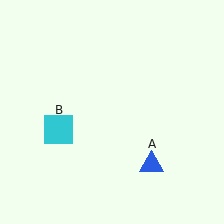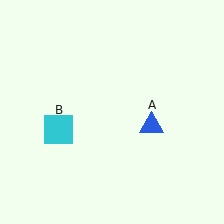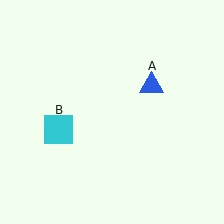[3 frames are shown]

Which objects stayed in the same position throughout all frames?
Cyan square (object B) remained stationary.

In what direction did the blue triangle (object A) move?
The blue triangle (object A) moved up.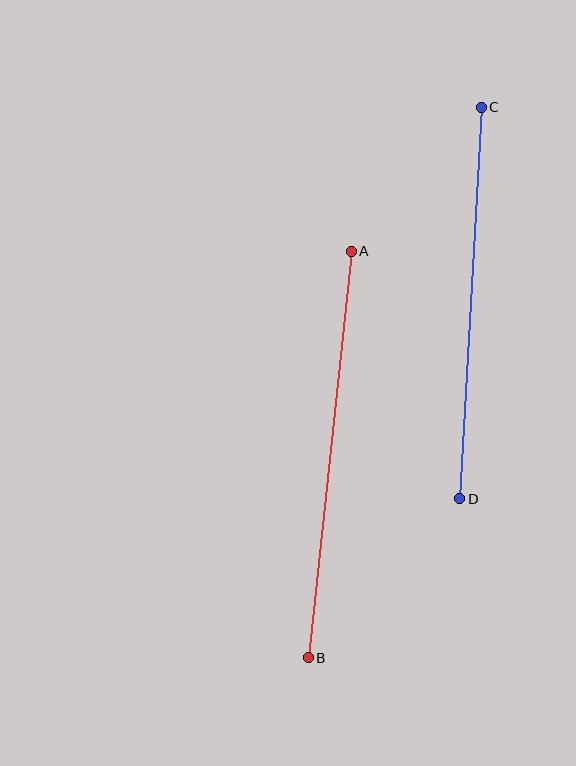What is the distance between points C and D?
The distance is approximately 392 pixels.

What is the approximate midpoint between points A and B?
The midpoint is at approximately (330, 454) pixels.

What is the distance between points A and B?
The distance is approximately 408 pixels.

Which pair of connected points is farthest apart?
Points A and B are farthest apart.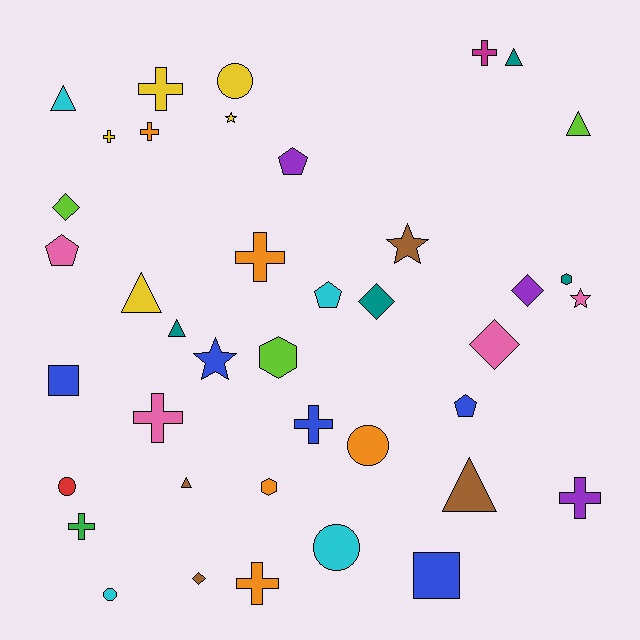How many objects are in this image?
There are 40 objects.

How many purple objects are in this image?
There are 3 purple objects.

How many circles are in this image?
There are 5 circles.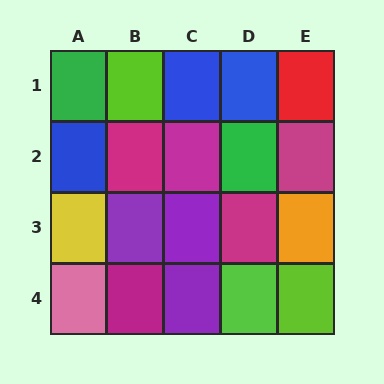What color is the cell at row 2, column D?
Green.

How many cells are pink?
1 cell is pink.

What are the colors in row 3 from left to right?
Yellow, purple, purple, magenta, orange.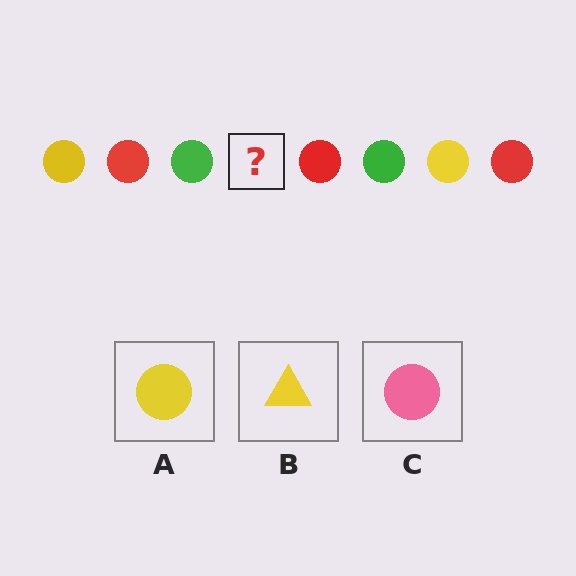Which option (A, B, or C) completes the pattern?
A.